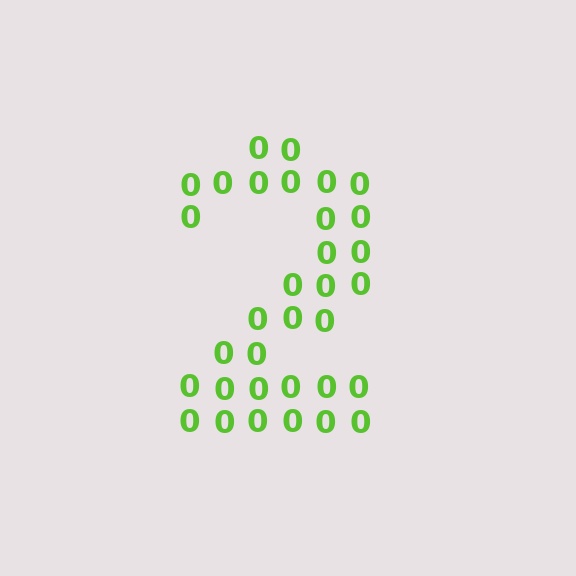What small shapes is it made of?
It is made of small digit 0's.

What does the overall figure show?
The overall figure shows the digit 2.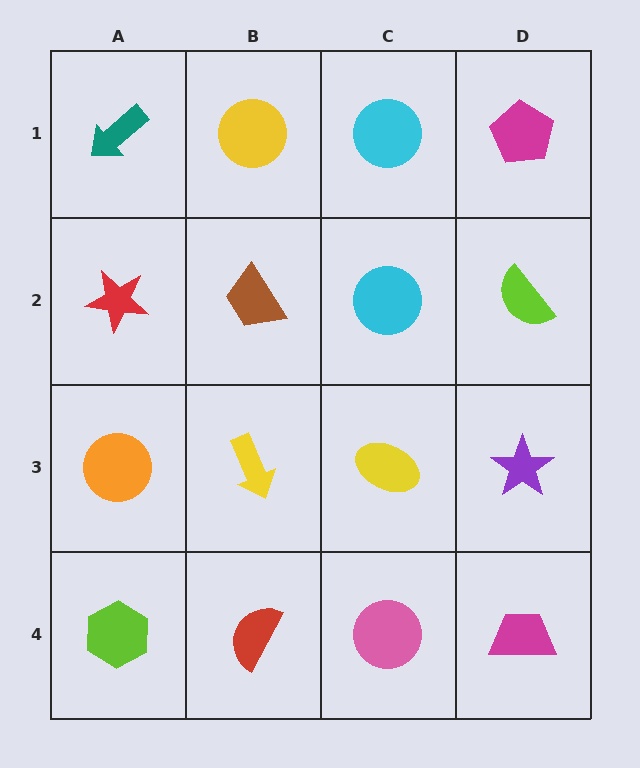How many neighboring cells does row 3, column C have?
4.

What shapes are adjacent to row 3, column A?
A red star (row 2, column A), a lime hexagon (row 4, column A), a yellow arrow (row 3, column B).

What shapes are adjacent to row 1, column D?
A lime semicircle (row 2, column D), a cyan circle (row 1, column C).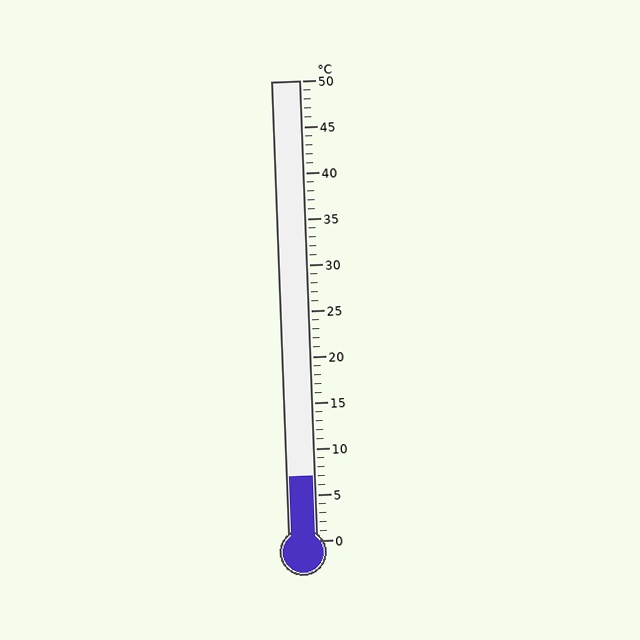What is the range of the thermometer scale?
The thermometer scale ranges from 0°C to 50°C.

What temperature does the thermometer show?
The thermometer shows approximately 7°C.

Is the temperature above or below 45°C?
The temperature is below 45°C.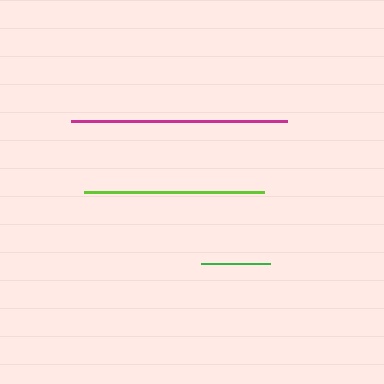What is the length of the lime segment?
The lime segment is approximately 180 pixels long.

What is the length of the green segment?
The green segment is approximately 69 pixels long.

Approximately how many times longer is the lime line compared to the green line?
The lime line is approximately 2.6 times the length of the green line.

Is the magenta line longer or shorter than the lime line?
The magenta line is longer than the lime line.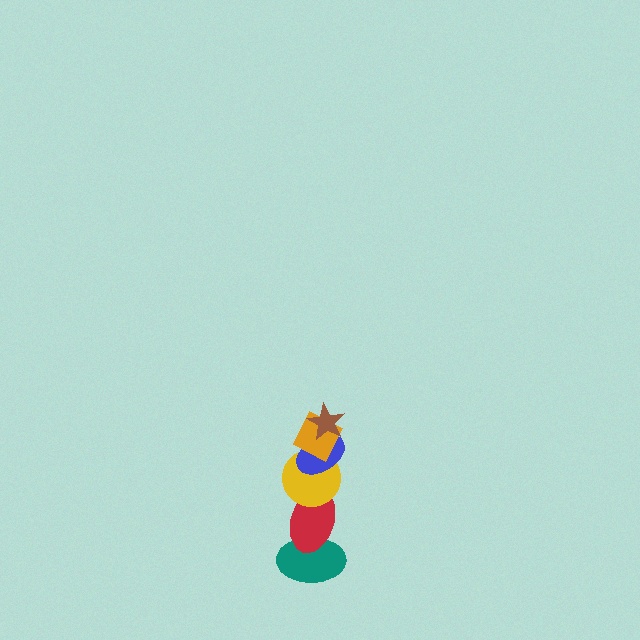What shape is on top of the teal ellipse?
The red ellipse is on top of the teal ellipse.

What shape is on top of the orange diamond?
The brown star is on top of the orange diamond.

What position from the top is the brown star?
The brown star is 1st from the top.